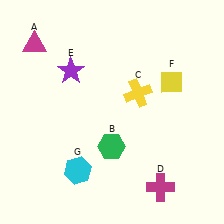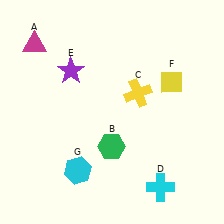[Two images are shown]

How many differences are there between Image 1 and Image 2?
There is 1 difference between the two images.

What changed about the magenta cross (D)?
In Image 1, D is magenta. In Image 2, it changed to cyan.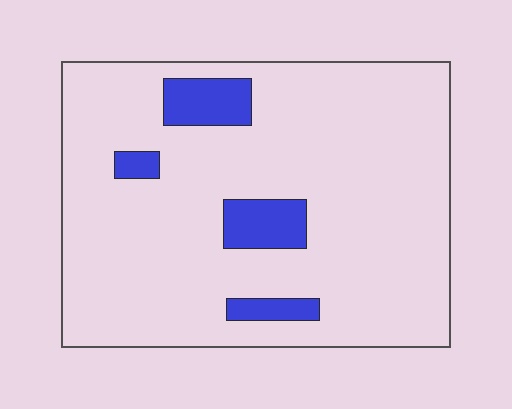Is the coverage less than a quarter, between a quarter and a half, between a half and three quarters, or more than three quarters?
Less than a quarter.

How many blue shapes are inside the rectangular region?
4.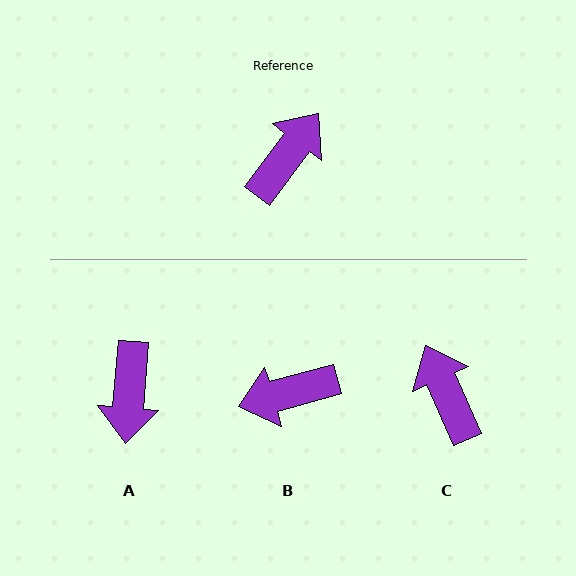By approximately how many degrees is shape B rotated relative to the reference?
Approximately 142 degrees counter-clockwise.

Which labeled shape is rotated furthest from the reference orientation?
A, about 148 degrees away.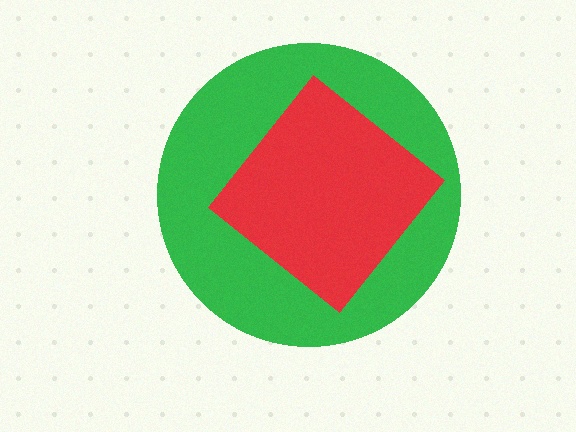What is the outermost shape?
The green circle.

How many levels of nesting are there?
2.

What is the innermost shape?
The red diamond.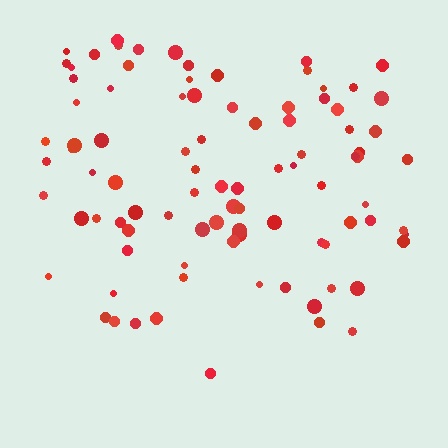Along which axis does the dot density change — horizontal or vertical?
Vertical.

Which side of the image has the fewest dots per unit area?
The bottom.